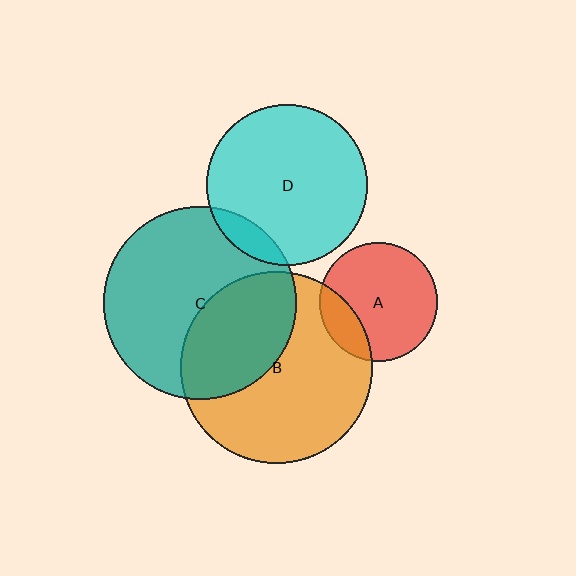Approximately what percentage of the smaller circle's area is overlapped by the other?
Approximately 10%.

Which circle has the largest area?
Circle C (teal).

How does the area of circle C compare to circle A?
Approximately 2.6 times.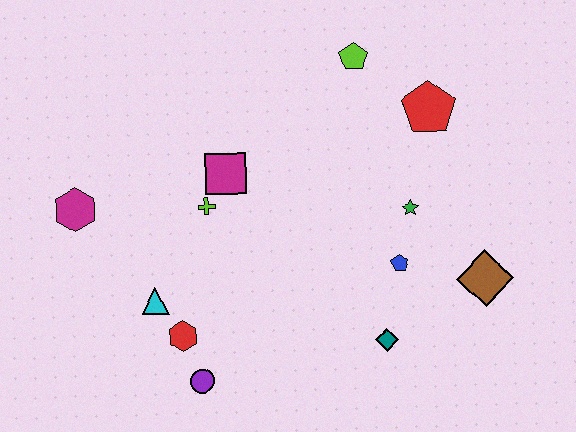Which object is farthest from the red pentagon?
The magenta hexagon is farthest from the red pentagon.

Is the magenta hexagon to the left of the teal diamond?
Yes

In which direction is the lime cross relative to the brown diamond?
The lime cross is to the left of the brown diamond.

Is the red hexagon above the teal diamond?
Yes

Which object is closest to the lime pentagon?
The red pentagon is closest to the lime pentagon.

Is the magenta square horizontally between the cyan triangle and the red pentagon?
Yes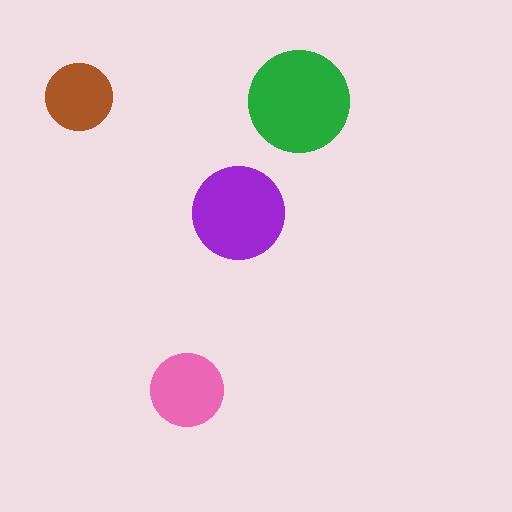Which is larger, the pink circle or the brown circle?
The pink one.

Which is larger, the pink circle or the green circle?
The green one.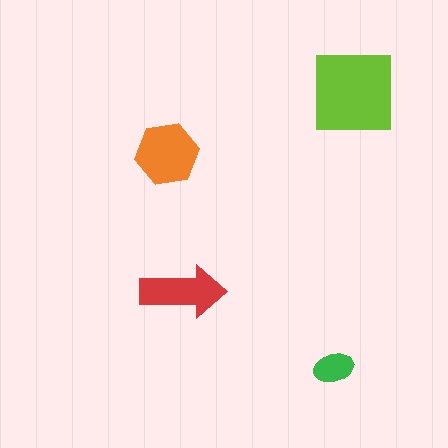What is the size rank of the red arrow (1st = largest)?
3rd.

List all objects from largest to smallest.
The lime square, the orange hexagon, the red arrow, the green ellipse.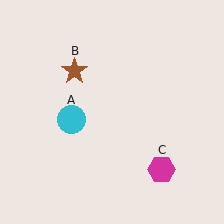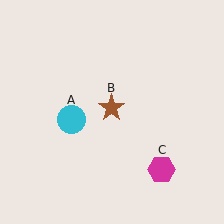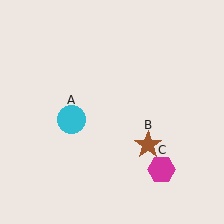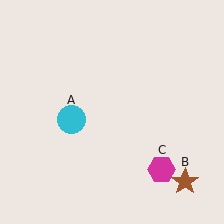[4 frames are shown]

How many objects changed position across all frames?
1 object changed position: brown star (object B).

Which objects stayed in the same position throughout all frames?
Cyan circle (object A) and magenta hexagon (object C) remained stationary.